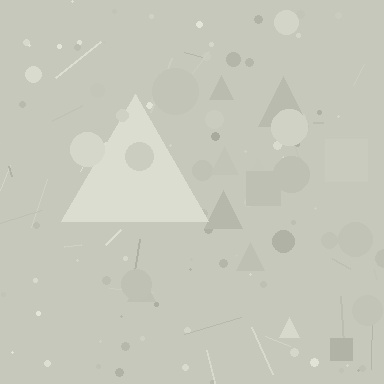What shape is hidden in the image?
A triangle is hidden in the image.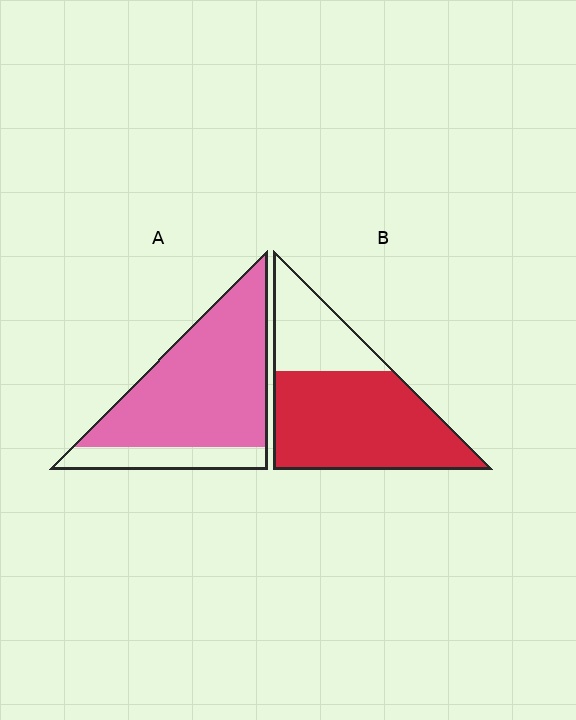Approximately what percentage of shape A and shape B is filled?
A is approximately 80% and B is approximately 70%.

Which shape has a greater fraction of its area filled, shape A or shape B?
Shape A.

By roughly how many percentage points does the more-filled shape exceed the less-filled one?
By roughly 10 percentage points (A over B).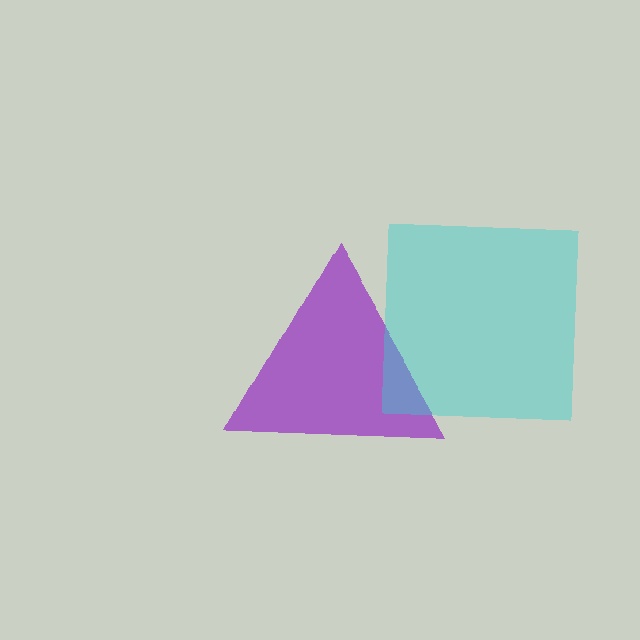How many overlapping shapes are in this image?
There are 2 overlapping shapes in the image.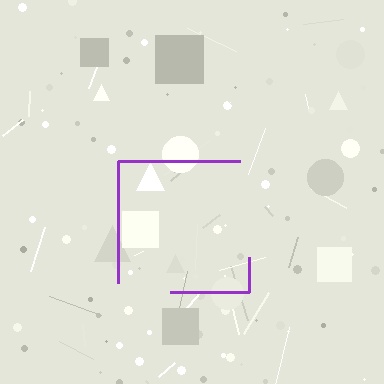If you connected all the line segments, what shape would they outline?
They would outline a square.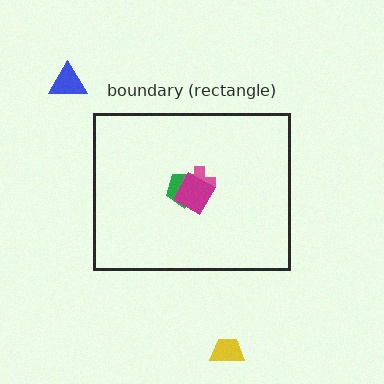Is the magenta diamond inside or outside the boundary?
Inside.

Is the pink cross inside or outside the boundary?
Inside.